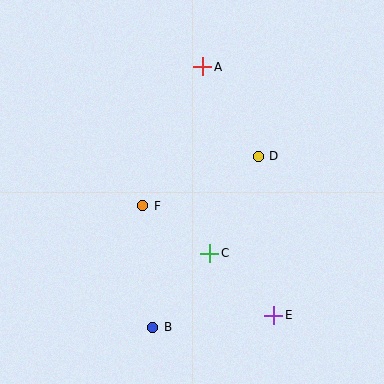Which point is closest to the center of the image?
Point F at (143, 206) is closest to the center.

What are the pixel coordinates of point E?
Point E is at (274, 315).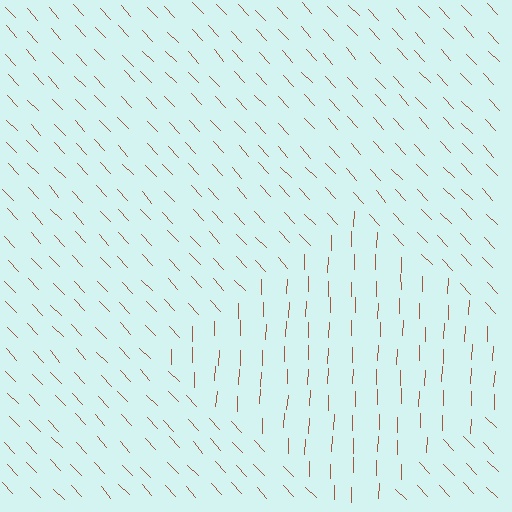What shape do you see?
I see a diamond.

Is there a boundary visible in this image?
Yes, there is a texture boundary formed by a change in line orientation.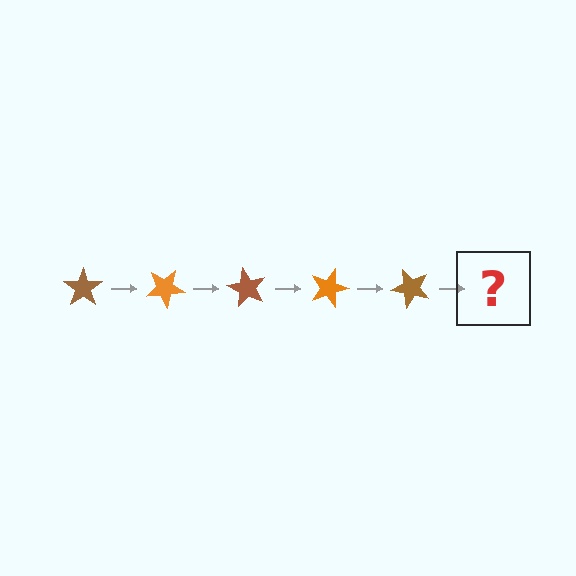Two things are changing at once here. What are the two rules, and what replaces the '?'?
The two rules are that it rotates 30 degrees each step and the color cycles through brown and orange. The '?' should be an orange star, rotated 150 degrees from the start.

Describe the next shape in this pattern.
It should be an orange star, rotated 150 degrees from the start.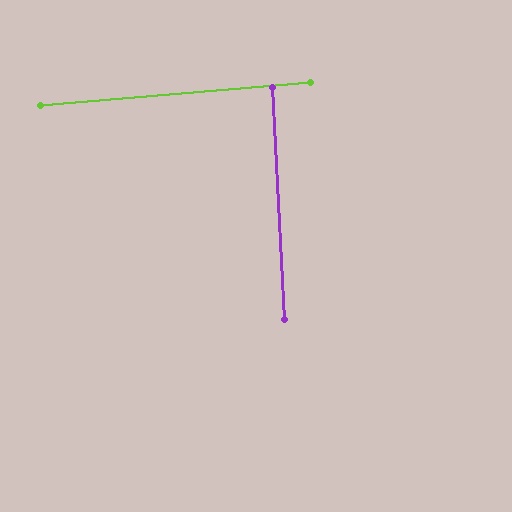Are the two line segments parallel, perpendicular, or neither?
Perpendicular — they meet at approximately 88°.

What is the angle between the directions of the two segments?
Approximately 88 degrees.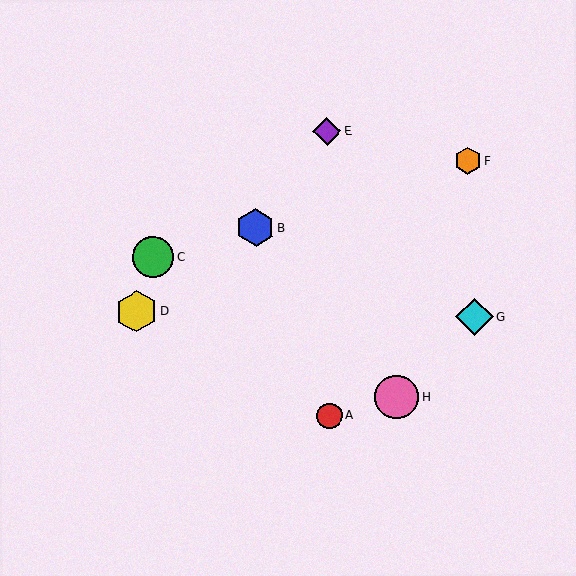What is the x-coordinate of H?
Object H is at x≈397.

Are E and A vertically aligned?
Yes, both are at x≈327.